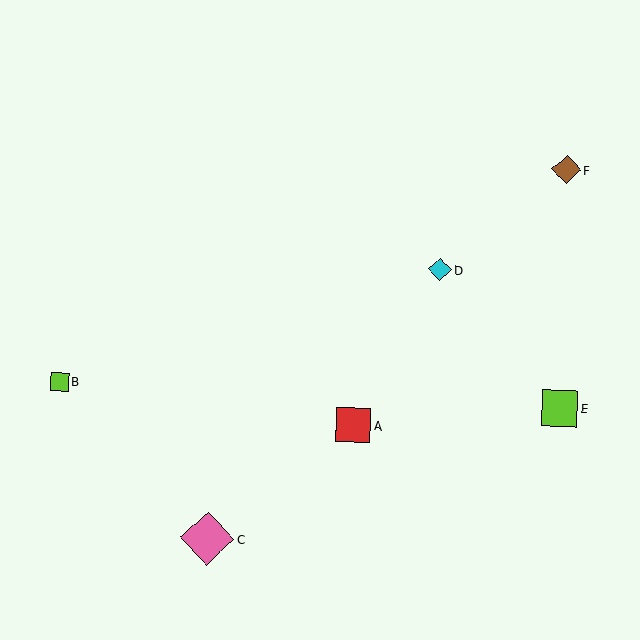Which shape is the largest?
The pink diamond (labeled C) is the largest.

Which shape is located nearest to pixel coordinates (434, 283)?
The cyan diamond (labeled D) at (440, 270) is nearest to that location.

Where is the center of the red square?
The center of the red square is at (353, 425).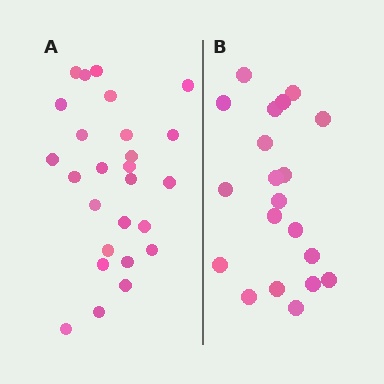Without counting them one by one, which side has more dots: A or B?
Region A (the left region) has more dots.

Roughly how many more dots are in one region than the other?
Region A has about 6 more dots than region B.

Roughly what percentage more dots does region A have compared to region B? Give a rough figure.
About 30% more.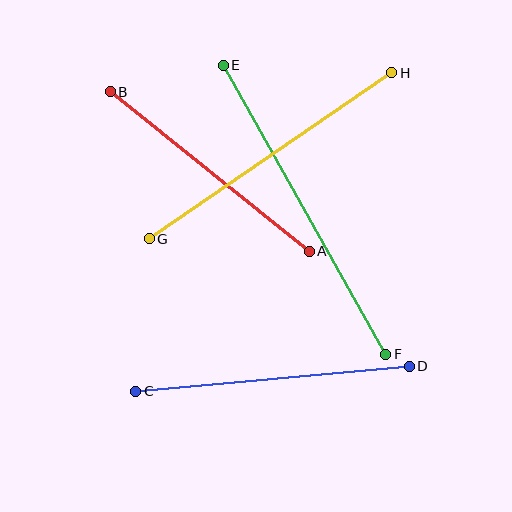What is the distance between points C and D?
The distance is approximately 275 pixels.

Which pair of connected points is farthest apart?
Points E and F are farthest apart.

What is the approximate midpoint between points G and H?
The midpoint is at approximately (271, 156) pixels.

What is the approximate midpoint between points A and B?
The midpoint is at approximately (210, 171) pixels.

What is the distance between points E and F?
The distance is approximately 332 pixels.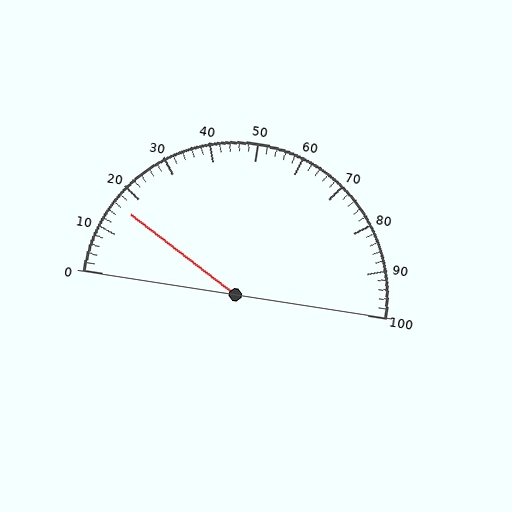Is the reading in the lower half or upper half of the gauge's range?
The reading is in the lower half of the range (0 to 100).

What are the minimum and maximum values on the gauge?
The gauge ranges from 0 to 100.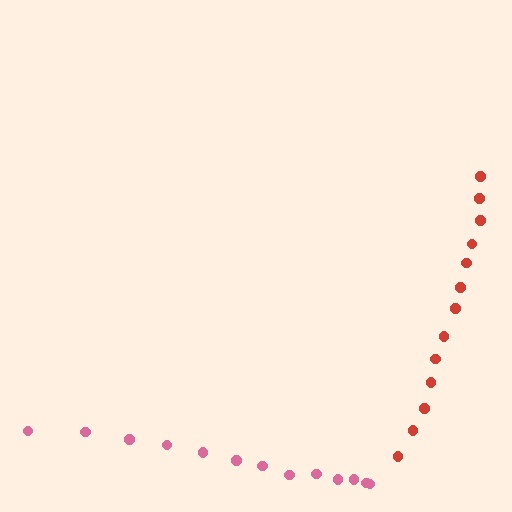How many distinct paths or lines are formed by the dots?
There are 2 distinct paths.